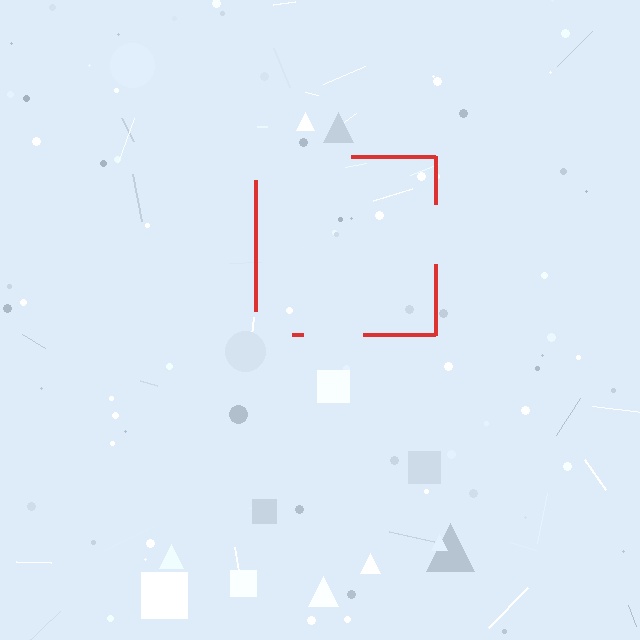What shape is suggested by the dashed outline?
The dashed outline suggests a square.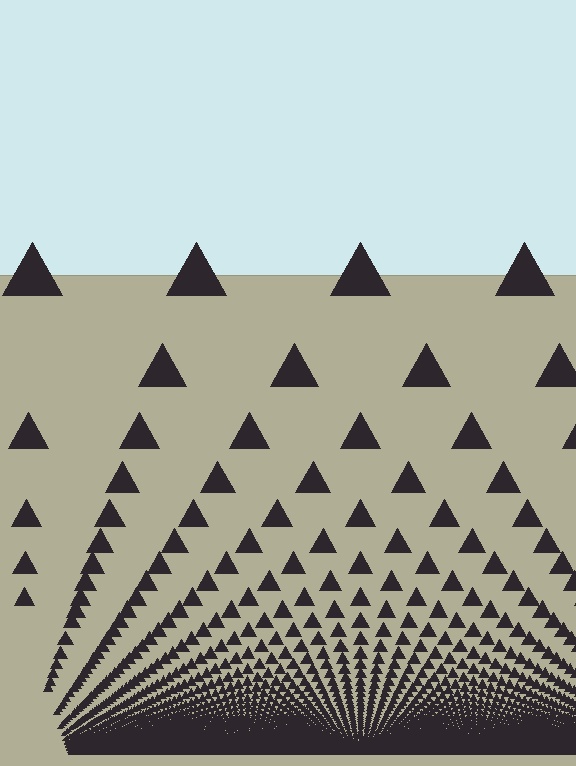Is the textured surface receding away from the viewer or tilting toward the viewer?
The surface appears to tilt toward the viewer. Texture elements get larger and sparser toward the top.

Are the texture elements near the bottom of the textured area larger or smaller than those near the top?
Smaller. The gradient is inverted — elements near the bottom are smaller and denser.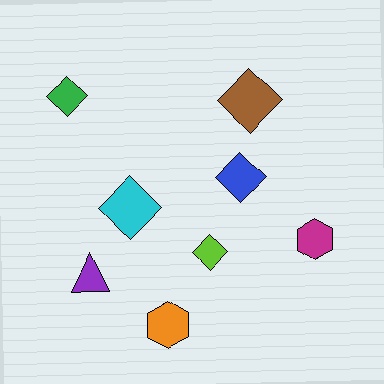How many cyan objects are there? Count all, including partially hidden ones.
There is 1 cyan object.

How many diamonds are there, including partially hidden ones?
There are 5 diamonds.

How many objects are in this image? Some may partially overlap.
There are 8 objects.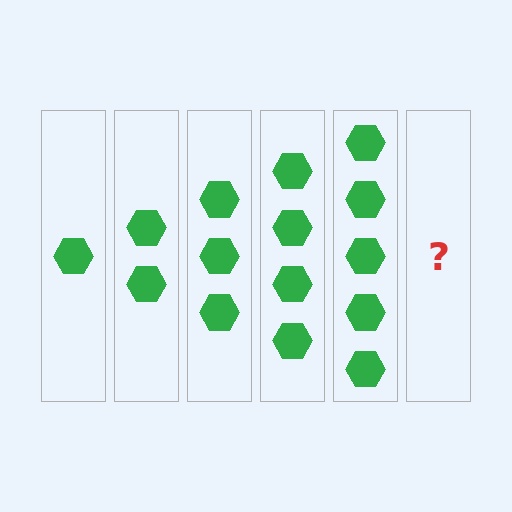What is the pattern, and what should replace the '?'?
The pattern is that each step adds one more hexagon. The '?' should be 6 hexagons.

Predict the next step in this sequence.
The next step is 6 hexagons.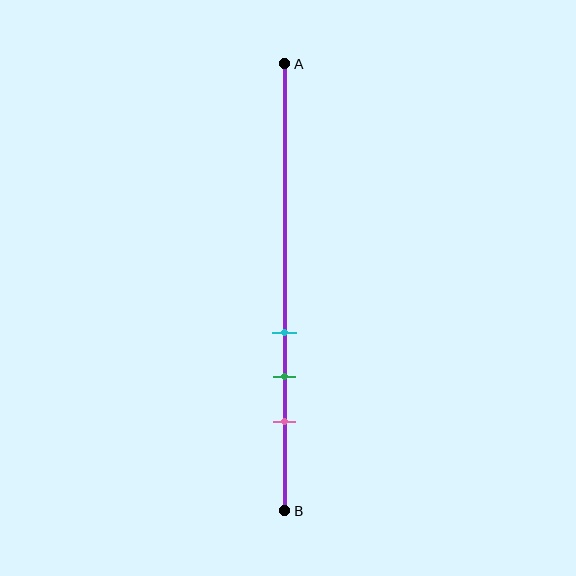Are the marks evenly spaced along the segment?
Yes, the marks are approximately evenly spaced.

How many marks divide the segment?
There are 3 marks dividing the segment.